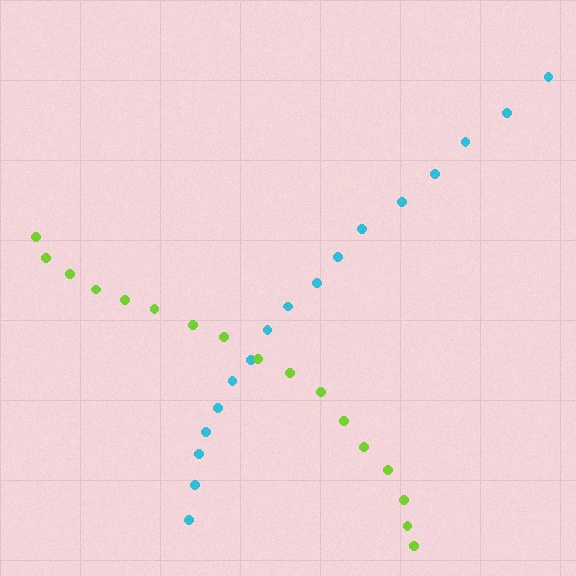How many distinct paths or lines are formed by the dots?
There are 2 distinct paths.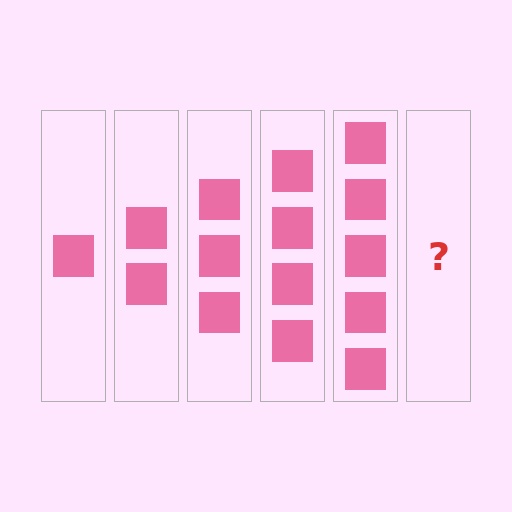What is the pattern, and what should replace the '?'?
The pattern is that each step adds one more square. The '?' should be 6 squares.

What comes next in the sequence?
The next element should be 6 squares.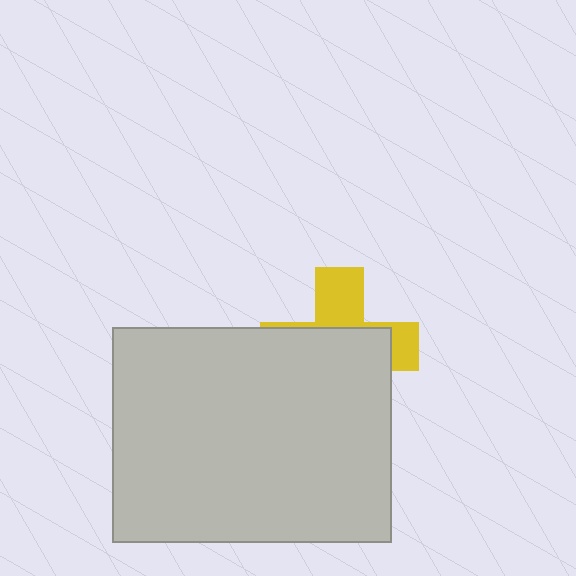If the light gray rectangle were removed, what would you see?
You would see the complete yellow cross.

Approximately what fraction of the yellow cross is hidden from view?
Roughly 64% of the yellow cross is hidden behind the light gray rectangle.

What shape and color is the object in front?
The object in front is a light gray rectangle.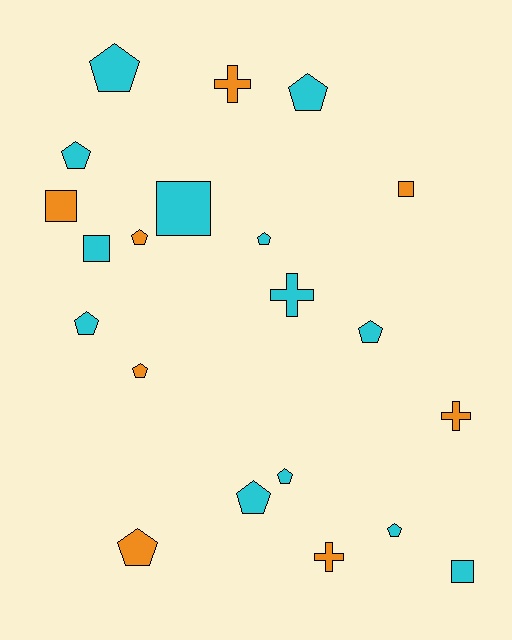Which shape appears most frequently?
Pentagon, with 12 objects.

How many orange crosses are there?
There are 3 orange crosses.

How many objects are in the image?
There are 21 objects.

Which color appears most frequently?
Cyan, with 13 objects.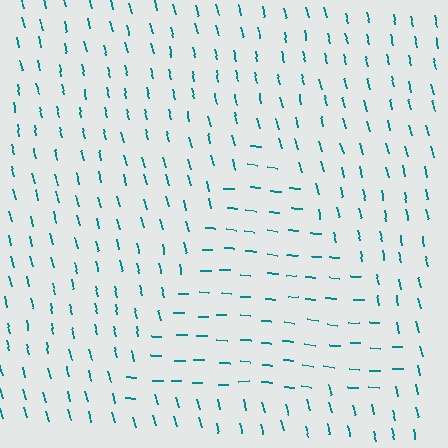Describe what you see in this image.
The image is filled with small teal line segments. A triangle region in the image has lines oriented differently from the surrounding lines, creating a visible texture boundary.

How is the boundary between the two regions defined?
The boundary is defined purely by a change in line orientation (approximately 74 degrees difference). All lines are the same color and thickness.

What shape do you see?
I see a triangle.